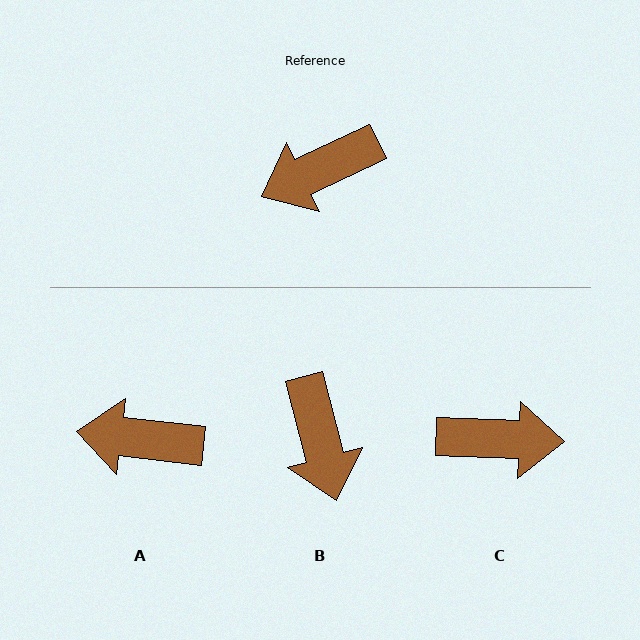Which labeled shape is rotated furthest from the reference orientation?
C, about 153 degrees away.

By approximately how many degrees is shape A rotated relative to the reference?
Approximately 32 degrees clockwise.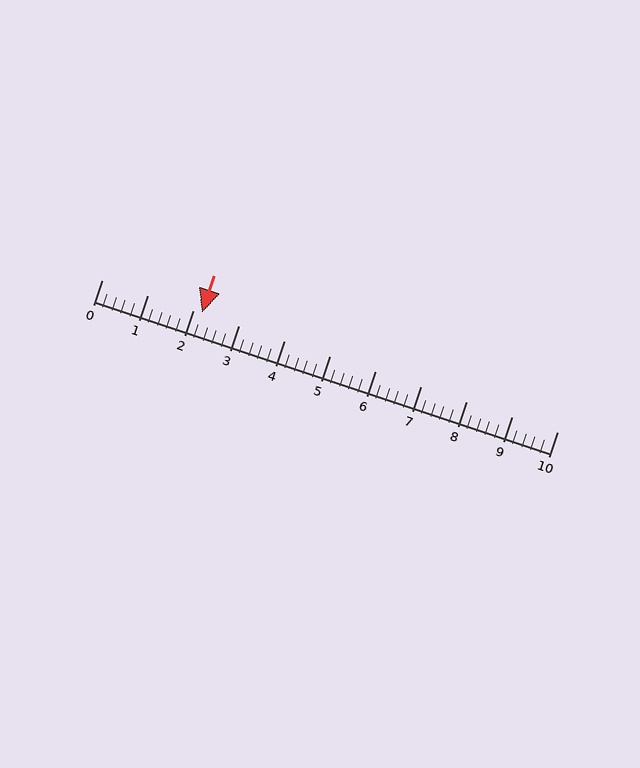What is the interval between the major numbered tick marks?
The major tick marks are spaced 1 units apart.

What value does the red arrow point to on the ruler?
The red arrow points to approximately 2.2.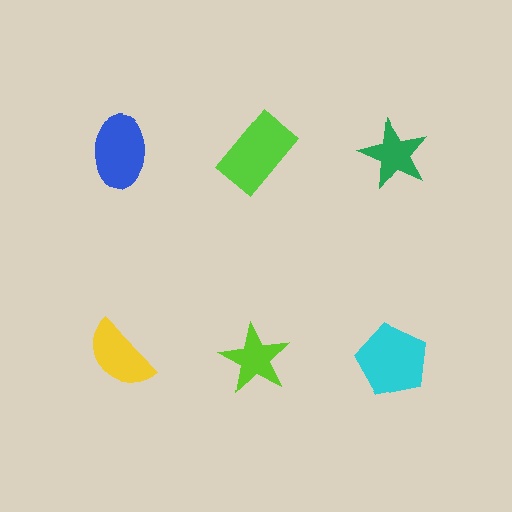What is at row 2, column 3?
A cyan pentagon.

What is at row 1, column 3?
A green star.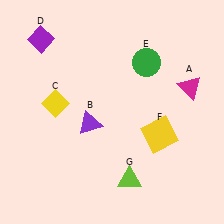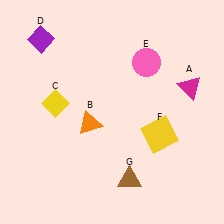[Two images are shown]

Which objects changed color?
B changed from purple to orange. E changed from green to pink. G changed from lime to brown.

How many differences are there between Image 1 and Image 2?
There are 3 differences between the two images.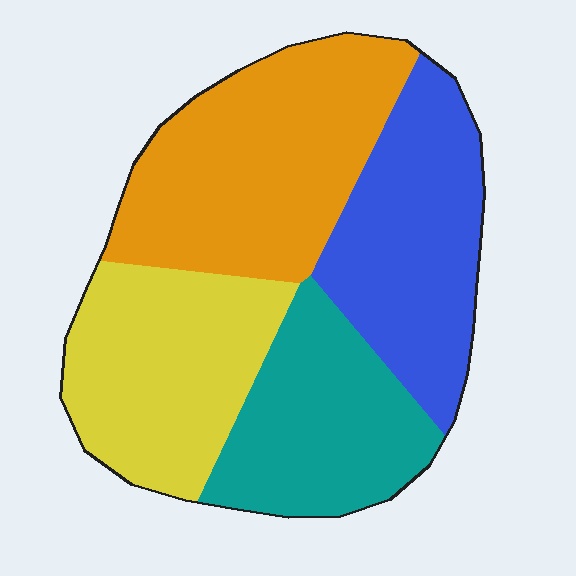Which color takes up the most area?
Orange, at roughly 30%.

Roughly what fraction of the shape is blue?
Blue takes up about one quarter (1/4) of the shape.